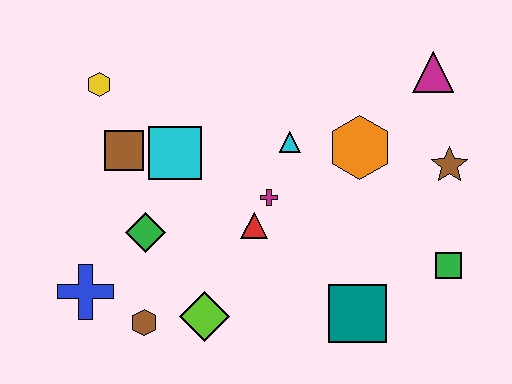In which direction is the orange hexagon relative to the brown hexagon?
The orange hexagon is to the right of the brown hexagon.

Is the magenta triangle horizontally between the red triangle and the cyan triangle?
No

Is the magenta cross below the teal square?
No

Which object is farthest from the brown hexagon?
The magenta triangle is farthest from the brown hexagon.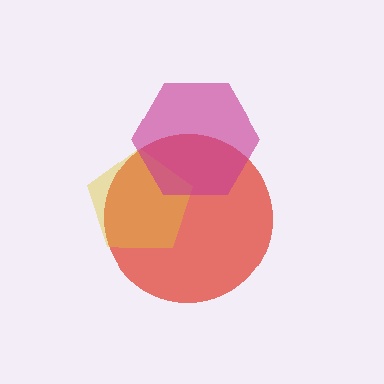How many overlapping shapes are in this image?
There are 3 overlapping shapes in the image.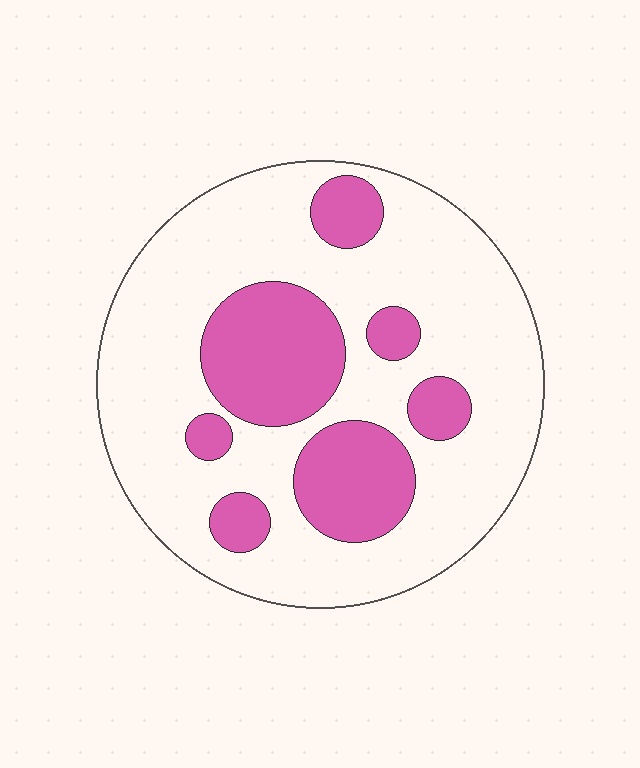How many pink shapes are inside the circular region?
7.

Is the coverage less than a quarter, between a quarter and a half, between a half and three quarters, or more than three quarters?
Between a quarter and a half.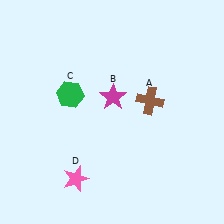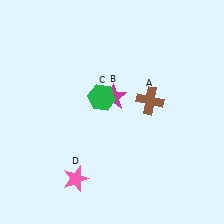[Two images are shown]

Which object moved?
The green hexagon (C) moved right.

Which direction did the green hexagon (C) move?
The green hexagon (C) moved right.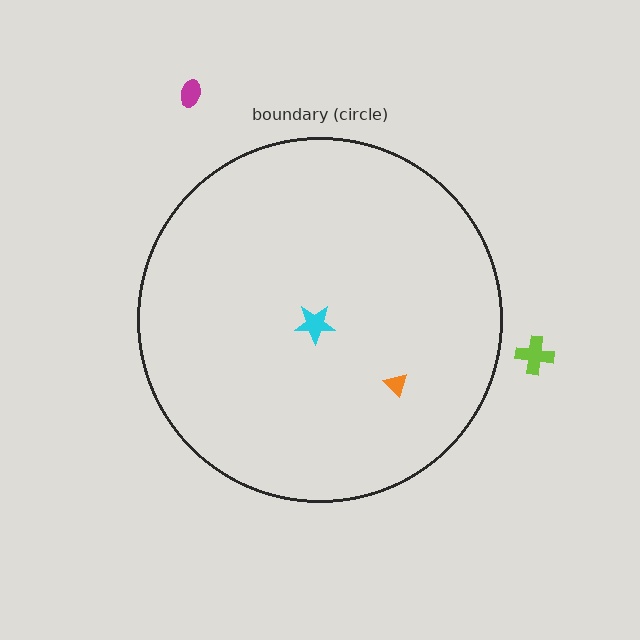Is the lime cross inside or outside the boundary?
Outside.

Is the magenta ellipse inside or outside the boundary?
Outside.